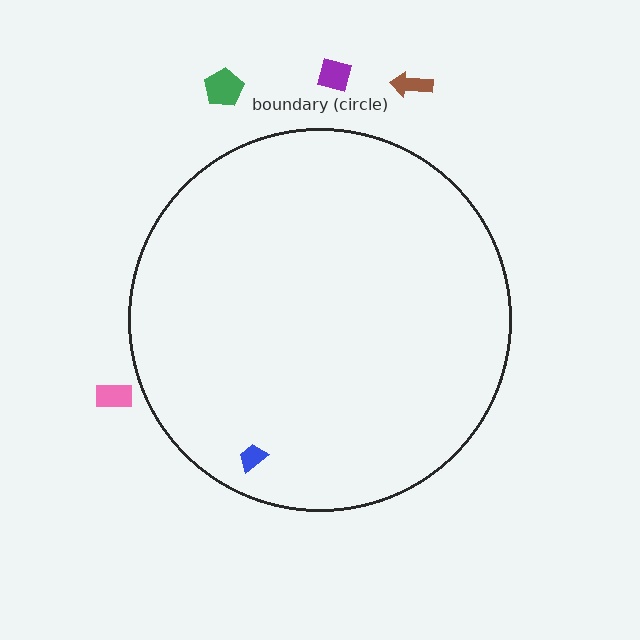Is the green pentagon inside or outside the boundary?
Outside.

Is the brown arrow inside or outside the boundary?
Outside.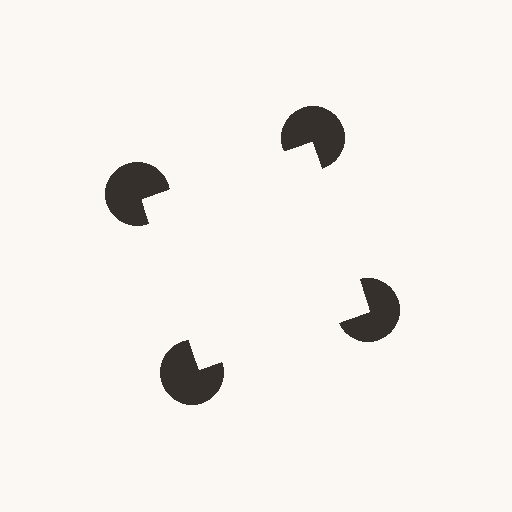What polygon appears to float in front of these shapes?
An illusory square — its edges are inferred from the aligned wedge cuts in the pac-man discs, not physically drawn.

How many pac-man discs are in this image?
There are 4 — one at each vertex of the illusory square.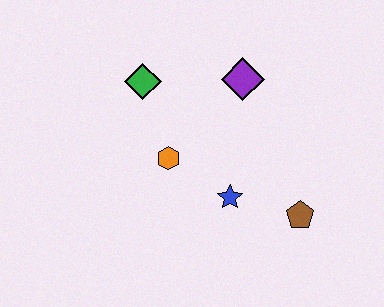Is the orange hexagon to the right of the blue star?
No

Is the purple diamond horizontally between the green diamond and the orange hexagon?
No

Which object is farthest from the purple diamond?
The brown pentagon is farthest from the purple diamond.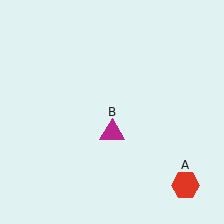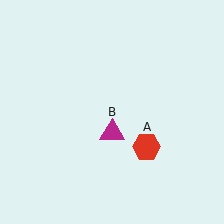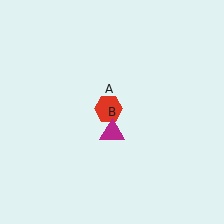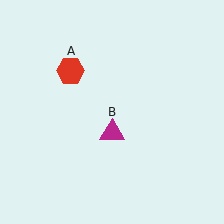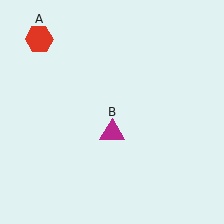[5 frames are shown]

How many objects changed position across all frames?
1 object changed position: red hexagon (object A).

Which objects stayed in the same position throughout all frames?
Magenta triangle (object B) remained stationary.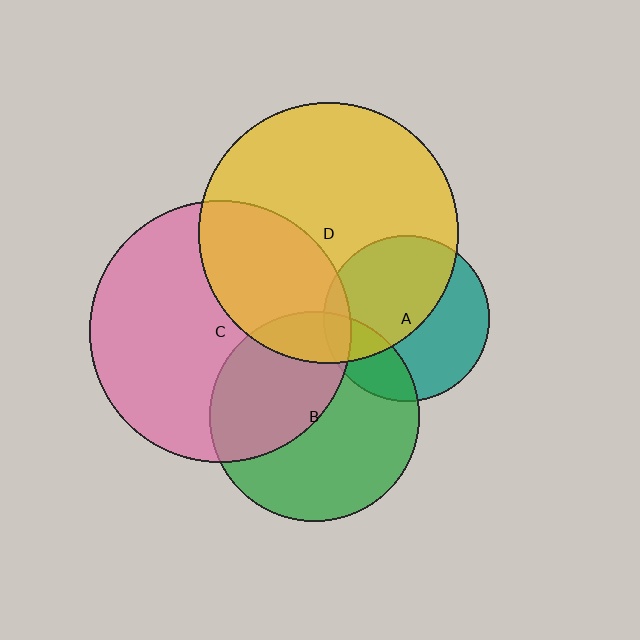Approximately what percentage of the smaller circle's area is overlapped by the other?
Approximately 20%.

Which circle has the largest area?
Circle C (pink).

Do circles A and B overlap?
Yes.